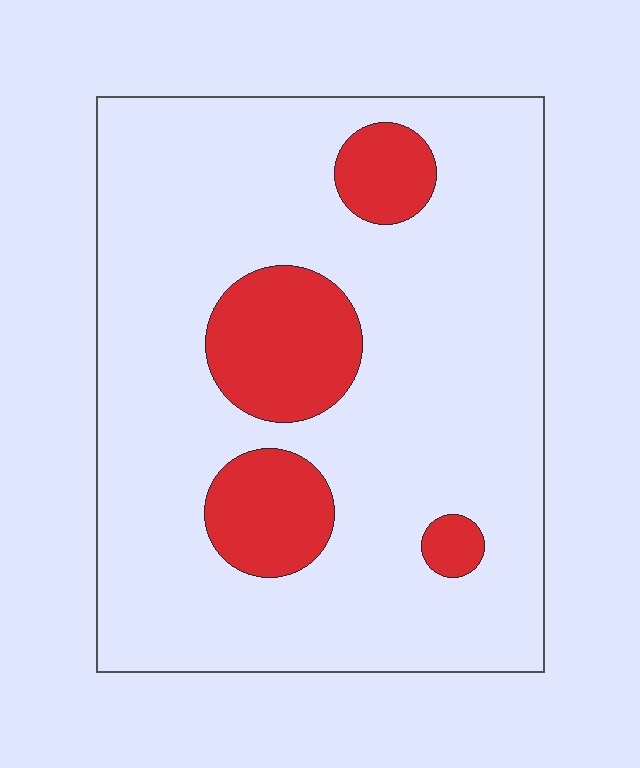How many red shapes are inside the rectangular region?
4.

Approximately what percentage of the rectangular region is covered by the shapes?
Approximately 15%.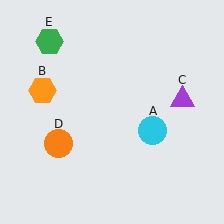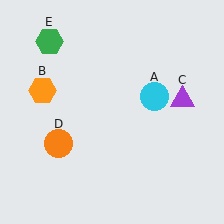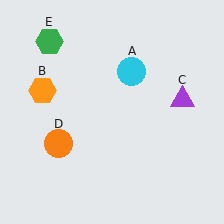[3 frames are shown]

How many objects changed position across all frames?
1 object changed position: cyan circle (object A).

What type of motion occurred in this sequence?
The cyan circle (object A) rotated counterclockwise around the center of the scene.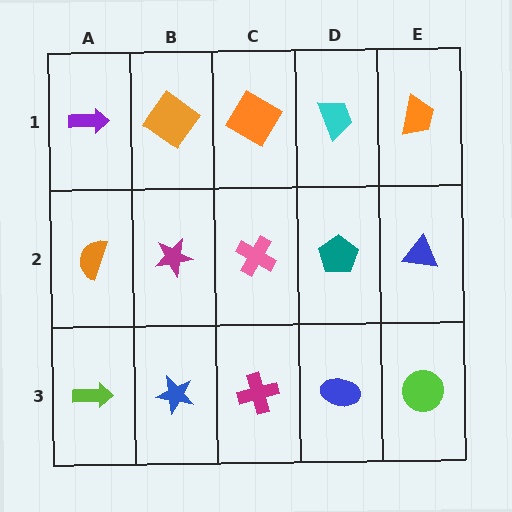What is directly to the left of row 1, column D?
An orange diamond.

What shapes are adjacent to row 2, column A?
A purple arrow (row 1, column A), a lime arrow (row 3, column A), a magenta star (row 2, column B).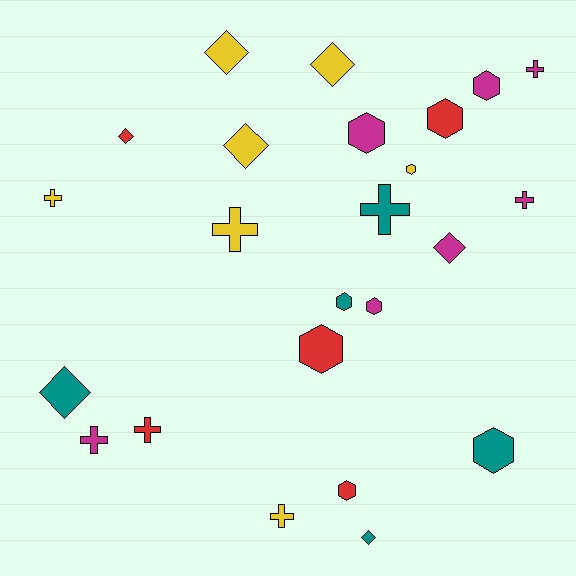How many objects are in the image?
There are 24 objects.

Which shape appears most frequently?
Hexagon, with 9 objects.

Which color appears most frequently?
Magenta, with 7 objects.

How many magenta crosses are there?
There are 3 magenta crosses.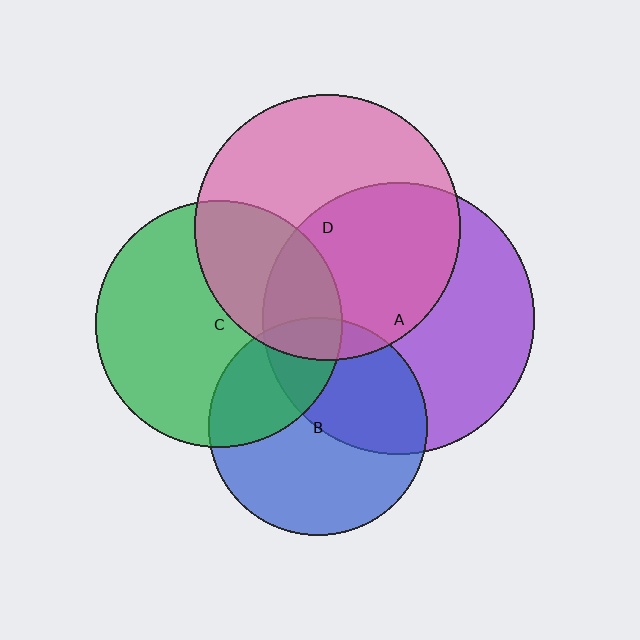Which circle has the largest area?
Circle A (purple).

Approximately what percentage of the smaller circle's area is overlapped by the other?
Approximately 10%.